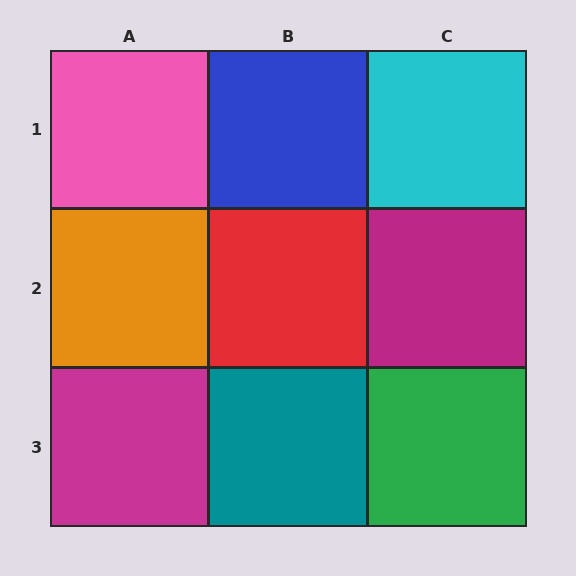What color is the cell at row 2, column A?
Orange.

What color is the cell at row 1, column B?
Blue.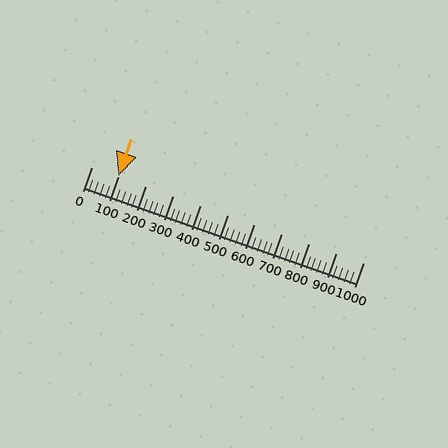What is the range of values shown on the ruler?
The ruler shows values from 0 to 1000.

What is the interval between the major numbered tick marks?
The major tick marks are spaced 100 units apart.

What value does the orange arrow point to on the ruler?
The orange arrow points to approximately 100.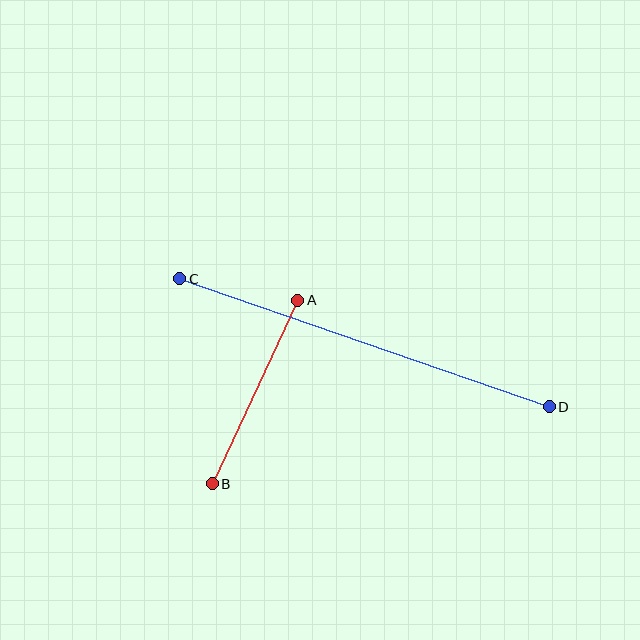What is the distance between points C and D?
The distance is approximately 391 pixels.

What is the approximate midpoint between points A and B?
The midpoint is at approximately (255, 392) pixels.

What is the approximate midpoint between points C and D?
The midpoint is at approximately (365, 343) pixels.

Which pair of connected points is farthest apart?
Points C and D are farthest apart.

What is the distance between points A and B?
The distance is approximately 202 pixels.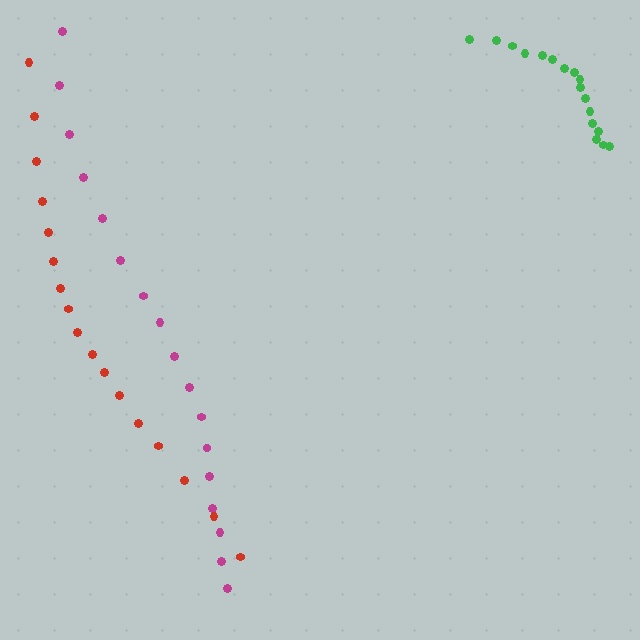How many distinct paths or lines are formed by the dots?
There are 3 distinct paths.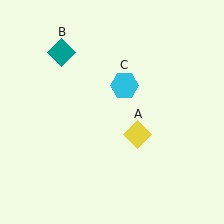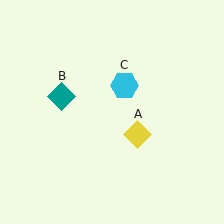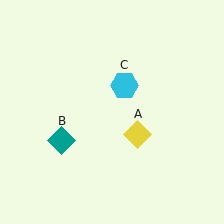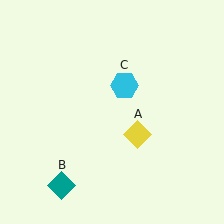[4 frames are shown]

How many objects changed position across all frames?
1 object changed position: teal diamond (object B).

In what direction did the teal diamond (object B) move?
The teal diamond (object B) moved down.